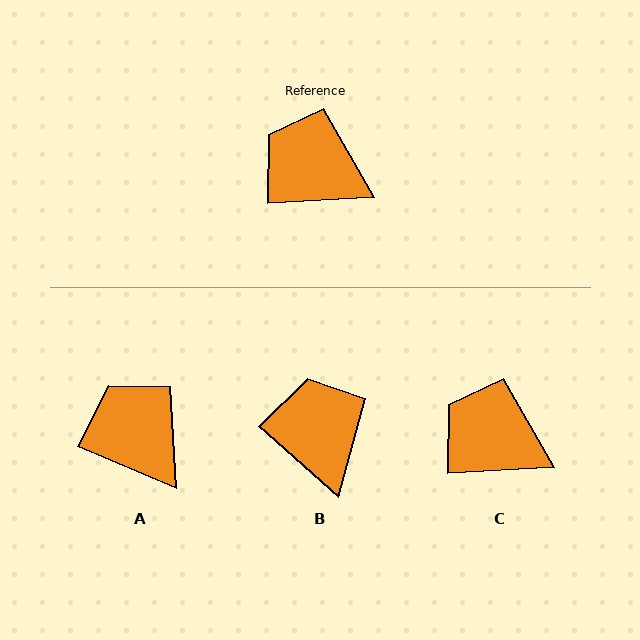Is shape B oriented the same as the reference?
No, it is off by about 45 degrees.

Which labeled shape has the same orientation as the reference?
C.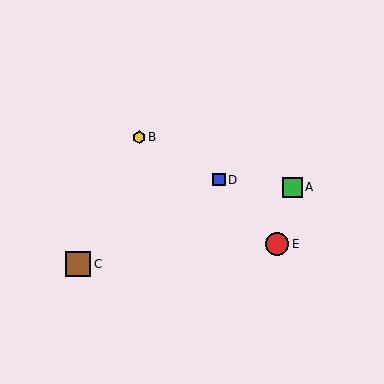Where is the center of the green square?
The center of the green square is at (292, 187).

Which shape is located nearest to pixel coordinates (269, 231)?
The red circle (labeled E) at (277, 244) is nearest to that location.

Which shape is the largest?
The brown square (labeled C) is the largest.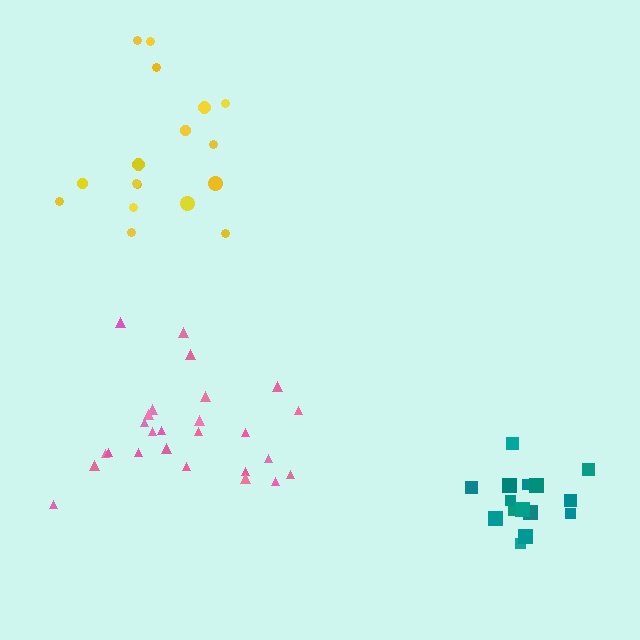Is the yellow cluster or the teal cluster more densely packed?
Teal.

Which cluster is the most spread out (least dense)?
Yellow.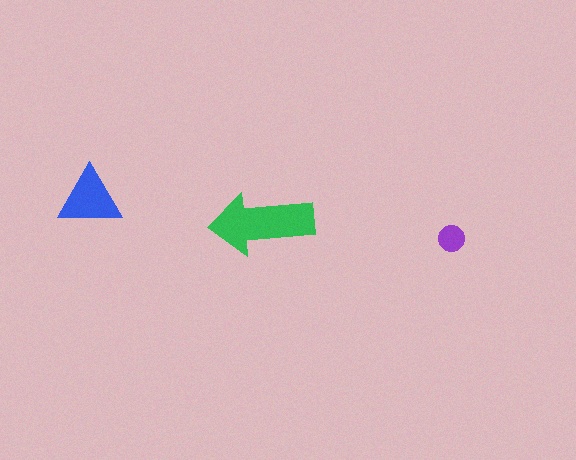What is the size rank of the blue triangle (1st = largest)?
2nd.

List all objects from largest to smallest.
The green arrow, the blue triangle, the purple circle.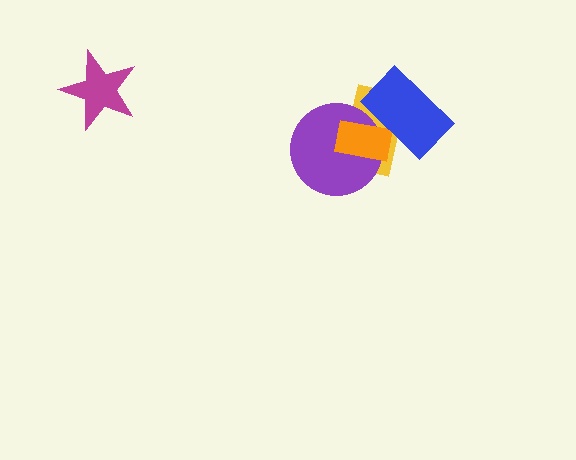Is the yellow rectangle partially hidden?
Yes, it is partially covered by another shape.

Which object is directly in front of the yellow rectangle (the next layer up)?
The purple circle is directly in front of the yellow rectangle.